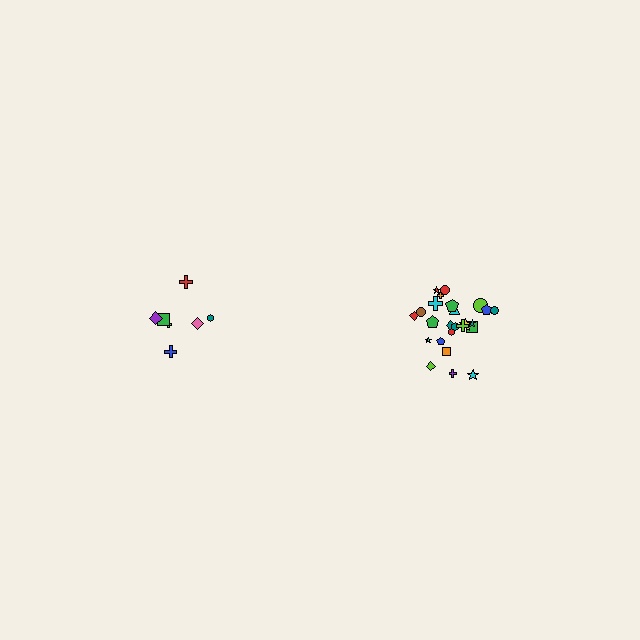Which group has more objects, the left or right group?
The right group.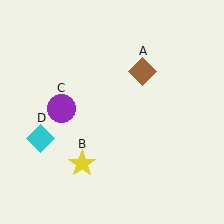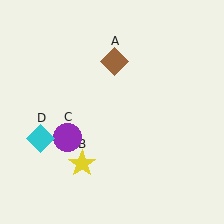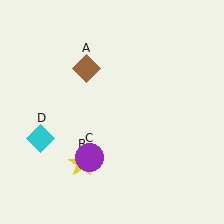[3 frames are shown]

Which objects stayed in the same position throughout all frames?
Yellow star (object B) and cyan diamond (object D) remained stationary.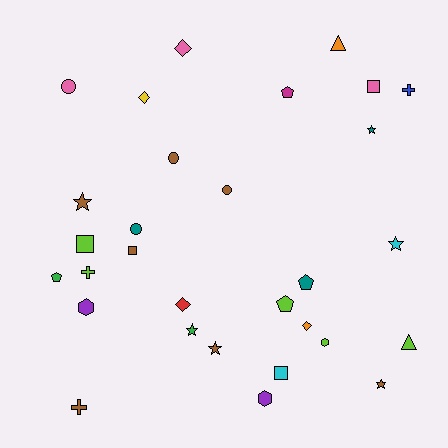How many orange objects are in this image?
There are 2 orange objects.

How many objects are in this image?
There are 30 objects.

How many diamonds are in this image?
There are 4 diamonds.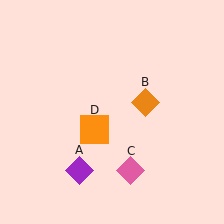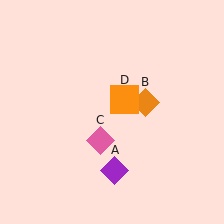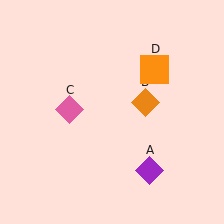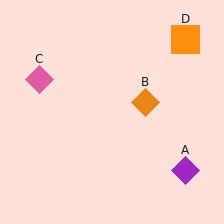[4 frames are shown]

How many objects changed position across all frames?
3 objects changed position: purple diamond (object A), pink diamond (object C), orange square (object D).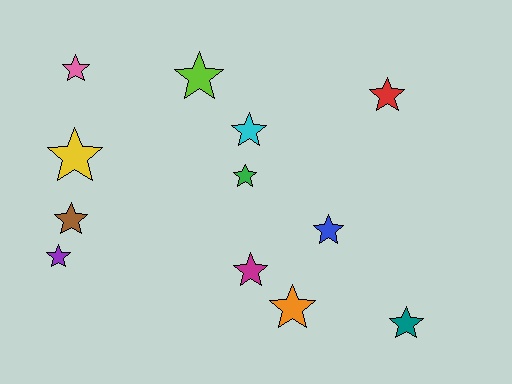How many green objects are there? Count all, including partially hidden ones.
There is 1 green object.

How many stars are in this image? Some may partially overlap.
There are 12 stars.